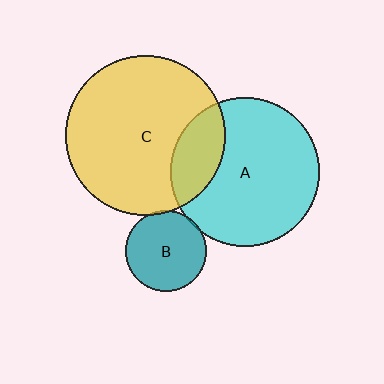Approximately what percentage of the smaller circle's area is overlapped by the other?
Approximately 5%.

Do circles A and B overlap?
Yes.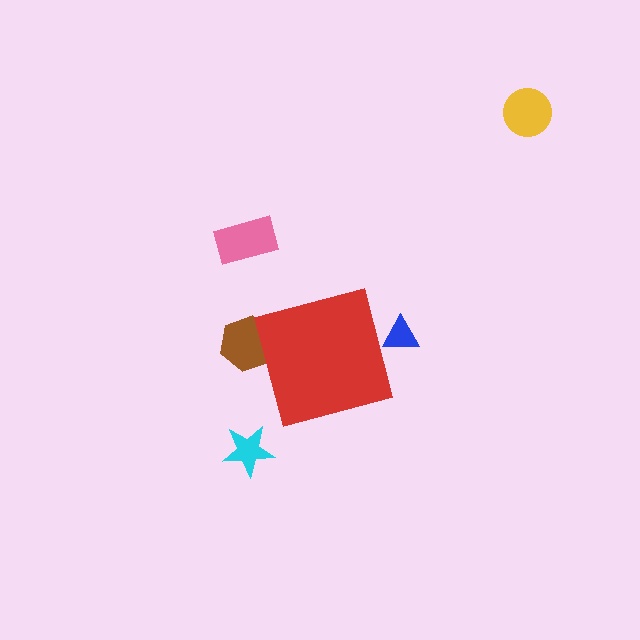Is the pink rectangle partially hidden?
No, the pink rectangle is fully visible.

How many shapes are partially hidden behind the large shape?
2 shapes are partially hidden.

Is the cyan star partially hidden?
No, the cyan star is fully visible.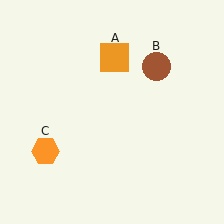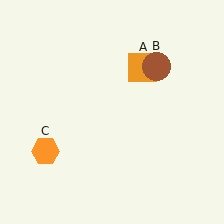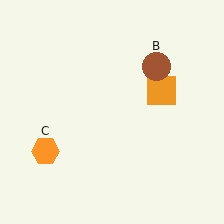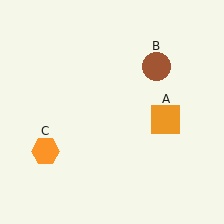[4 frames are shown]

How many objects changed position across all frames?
1 object changed position: orange square (object A).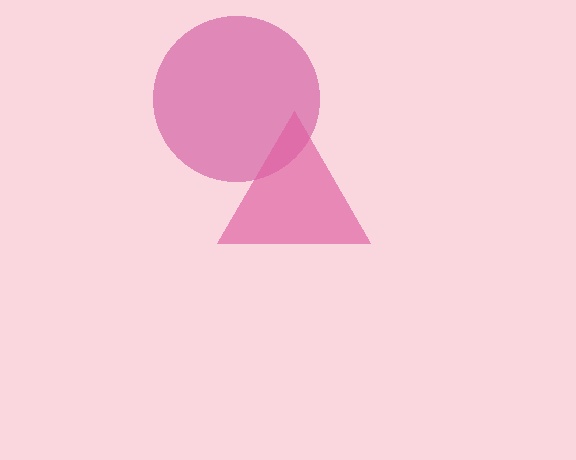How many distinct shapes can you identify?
There are 2 distinct shapes: a magenta circle, a pink triangle.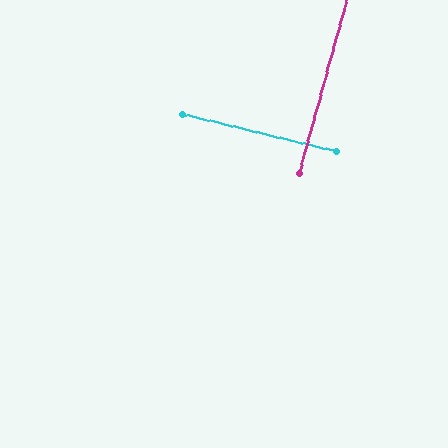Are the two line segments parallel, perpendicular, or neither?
Perpendicular — they meet at approximately 88°.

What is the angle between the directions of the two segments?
Approximately 88 degrees.